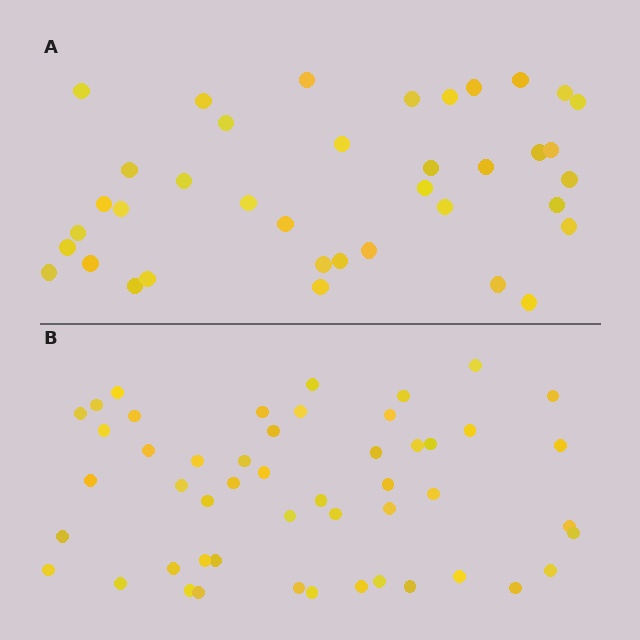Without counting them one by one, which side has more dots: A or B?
Region B (the bottom region) has more dots.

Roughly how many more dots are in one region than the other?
Region B has roughly 12 or so more dots than region A.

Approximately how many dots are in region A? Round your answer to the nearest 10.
About 40 dots. (The exact count is 38, which rounds to 40.)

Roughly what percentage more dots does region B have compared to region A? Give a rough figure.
About 30% more.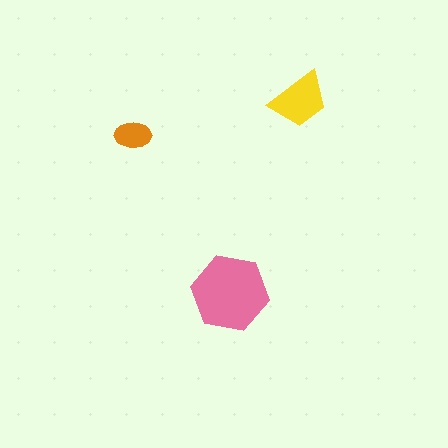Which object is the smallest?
The orange ellipse.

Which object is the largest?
The pink hexagon.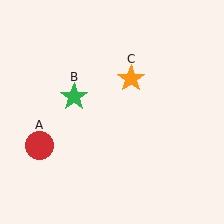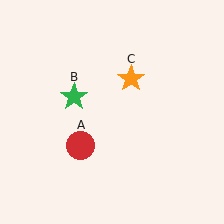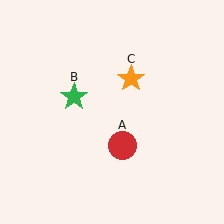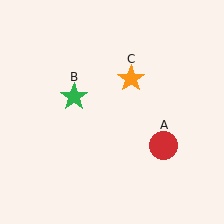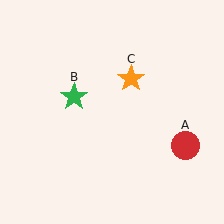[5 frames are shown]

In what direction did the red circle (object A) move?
The red circle (object A) moved right.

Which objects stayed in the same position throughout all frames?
Green star (object B) and orange star (object C) remained stationary.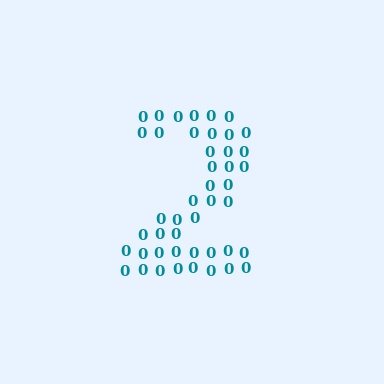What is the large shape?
The large shape is the digit 2.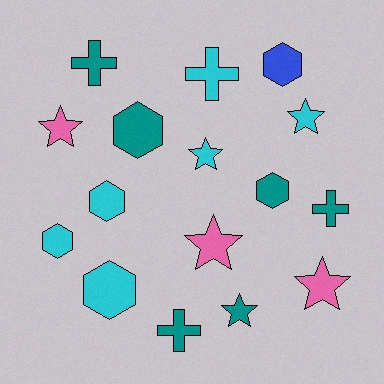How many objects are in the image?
There are 16 objects.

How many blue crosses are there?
There are no blue crosses.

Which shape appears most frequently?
Star, with 6 objects.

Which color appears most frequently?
Cyan, with 6 objects.